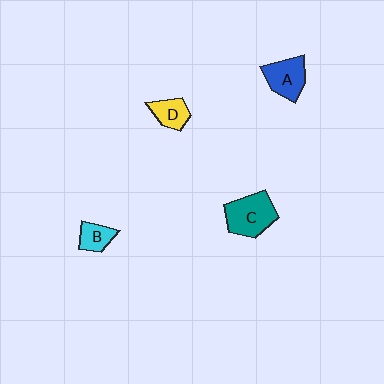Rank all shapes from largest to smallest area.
From largest to smallest: C (teal), A (blue), D (yellow), B (cyan).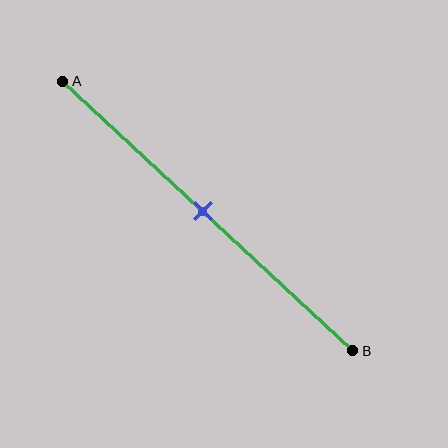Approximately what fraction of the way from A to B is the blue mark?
The blue mark is approximately 50% of the way from A to B.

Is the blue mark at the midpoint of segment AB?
Yes, the mark is approximately at the midpoint.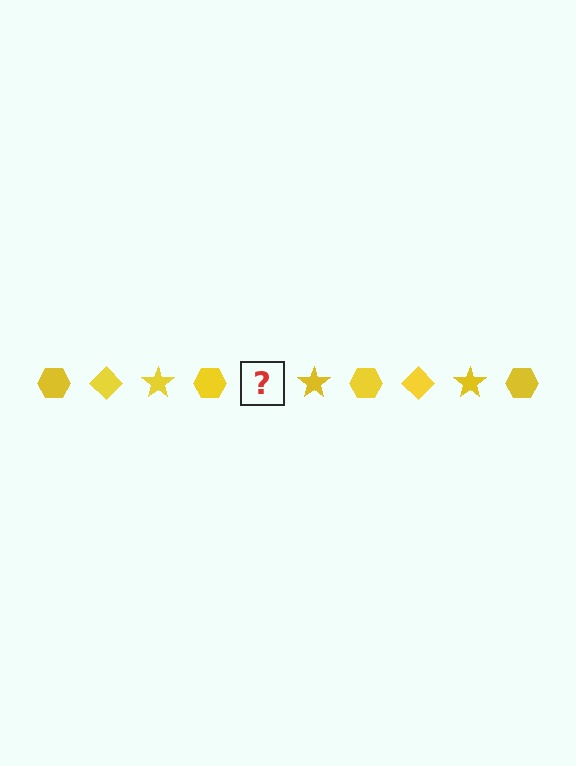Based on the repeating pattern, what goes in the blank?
The blank should be a yellow diamond.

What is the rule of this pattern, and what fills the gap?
The rule is that the pattern cycles through hexagon, diamond, star shapes in yellow. The gap should be filled with a yellow diamond.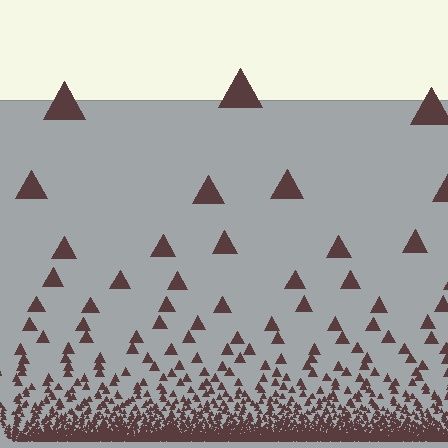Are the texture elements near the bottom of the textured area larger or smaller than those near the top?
Smaller. The gradient is inverted — elements near the bottom are smaller and denser.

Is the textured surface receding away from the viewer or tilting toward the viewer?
The surface appears to tilt toward the viewer. Texture elements get larger and sparser toward the top.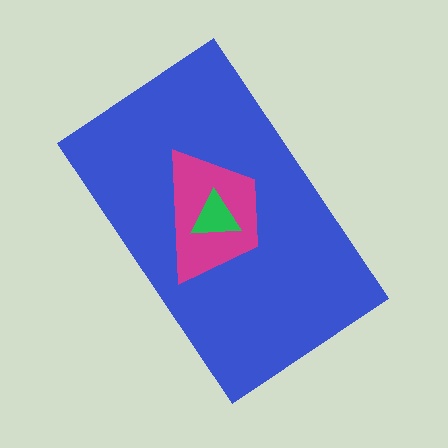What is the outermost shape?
The blue rectangle.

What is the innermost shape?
The green triangle.